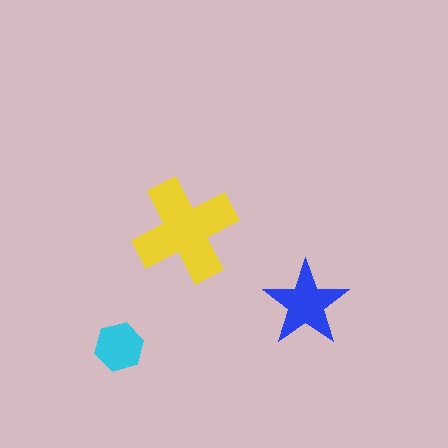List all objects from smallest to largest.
The cyan hexagon, the blue star, the yellow cross.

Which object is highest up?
The yellow cross is topmost.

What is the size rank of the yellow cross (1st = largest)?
1st.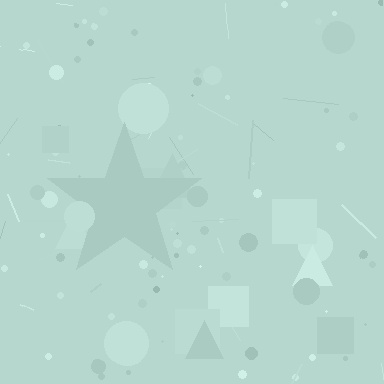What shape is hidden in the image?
A star is hidden in the image.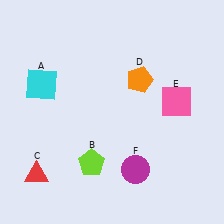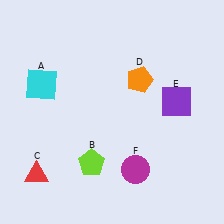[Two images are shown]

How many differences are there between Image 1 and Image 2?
There is 1 difference between the two images.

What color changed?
The square (E) changed from pink in Image 1 to purple in Image 2.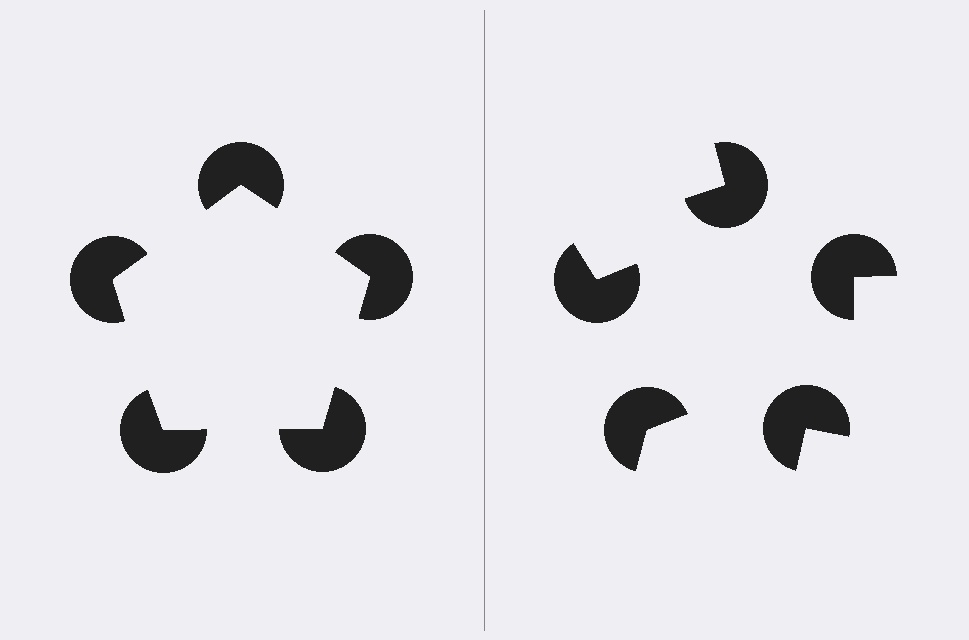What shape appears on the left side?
An illusory pentagon.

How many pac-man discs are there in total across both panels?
10 — 5 on each side.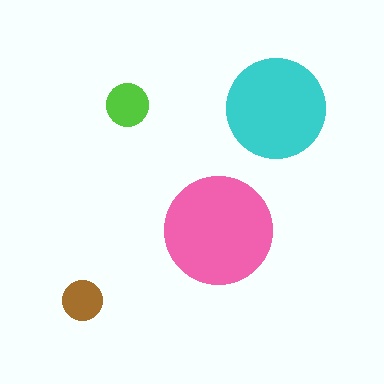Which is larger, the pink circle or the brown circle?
The pink one.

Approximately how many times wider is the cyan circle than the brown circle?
About 2.5 times wider.